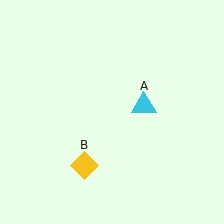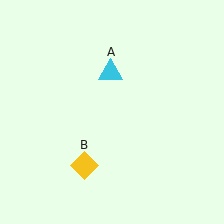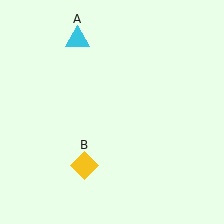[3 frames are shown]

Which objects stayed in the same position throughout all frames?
Yellow diamond (object B) remained stationary.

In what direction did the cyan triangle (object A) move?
The cyan triangle (object A) moved up and to the left.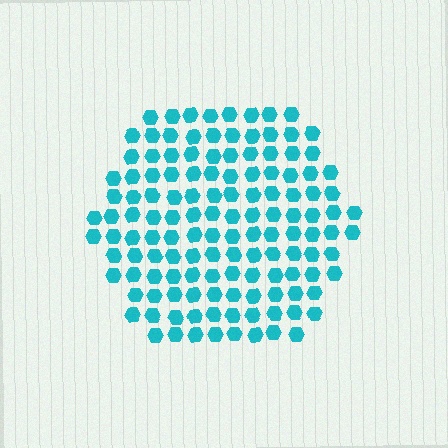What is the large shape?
The large shape is a hexagon.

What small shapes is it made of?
It is made of small hexagons.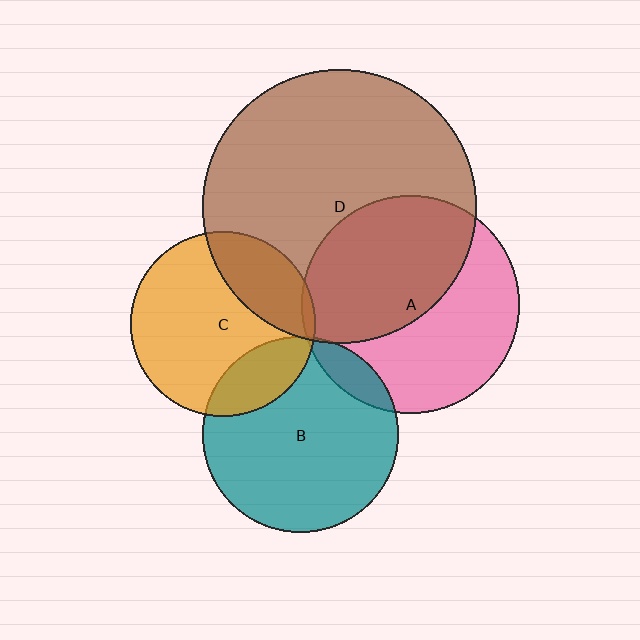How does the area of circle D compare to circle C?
Approximately 2.2 times.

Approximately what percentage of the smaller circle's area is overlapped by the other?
Approximately 5%.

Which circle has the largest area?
Circle D (brown).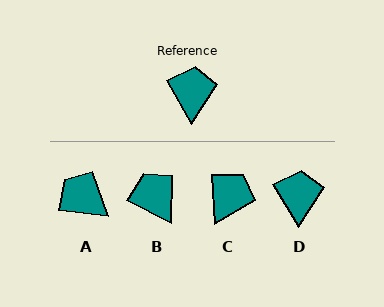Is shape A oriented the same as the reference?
No, it is off by about 52 degrees.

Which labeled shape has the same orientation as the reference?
D.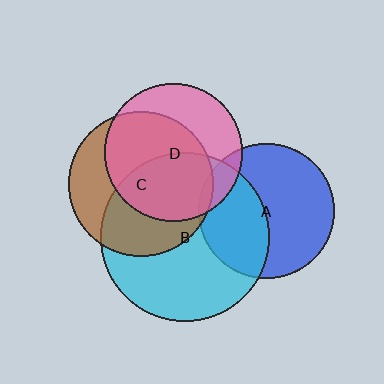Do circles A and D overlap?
Yes.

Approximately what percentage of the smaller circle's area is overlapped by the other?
Approximately 10%.